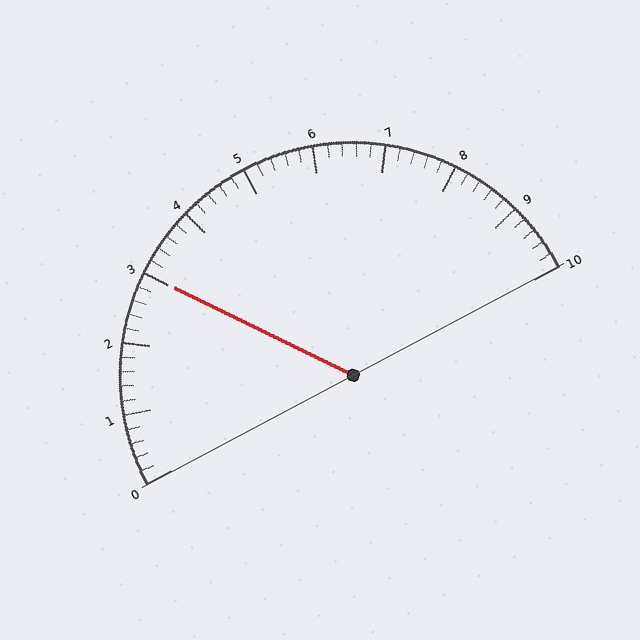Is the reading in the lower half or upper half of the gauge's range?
The reading is in the lower half of the range (0 to 10).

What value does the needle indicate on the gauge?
The needle indicates approximately 3.0.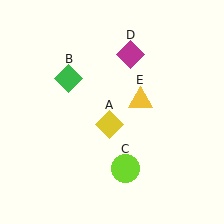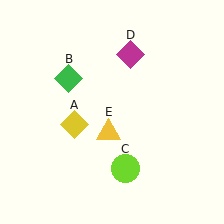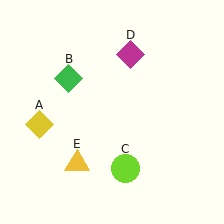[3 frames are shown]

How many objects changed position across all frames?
2 objects changed position: yellow diamond (object A), yellow triangle (object E).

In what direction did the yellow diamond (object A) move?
The yellow diamond (object A) moved left.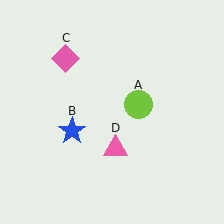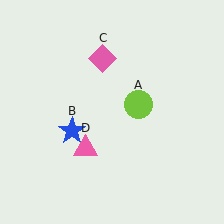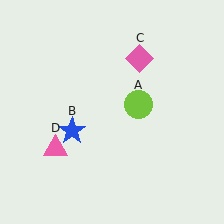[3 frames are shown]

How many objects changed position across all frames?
2 objects changed position: pink diamond (object C), pink triangle (object D).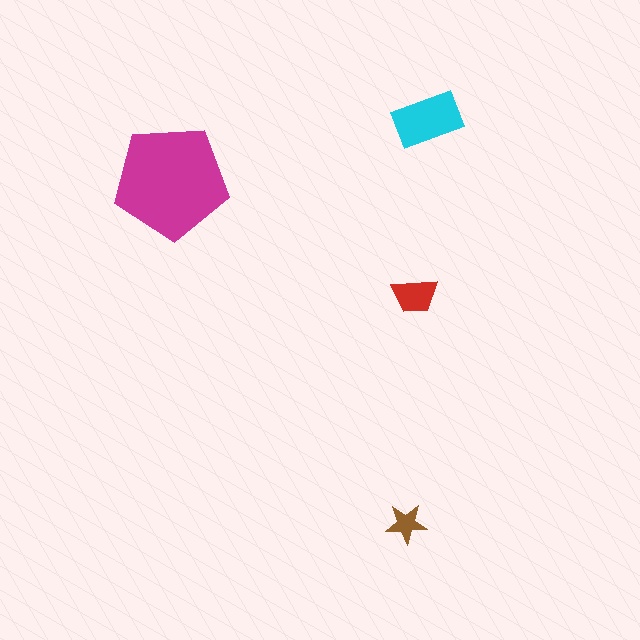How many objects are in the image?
There are 4 objects in the image.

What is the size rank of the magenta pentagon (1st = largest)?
1st.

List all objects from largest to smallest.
The magenta pentagon, the cyan rectangle, the red trapezoid, the brown star.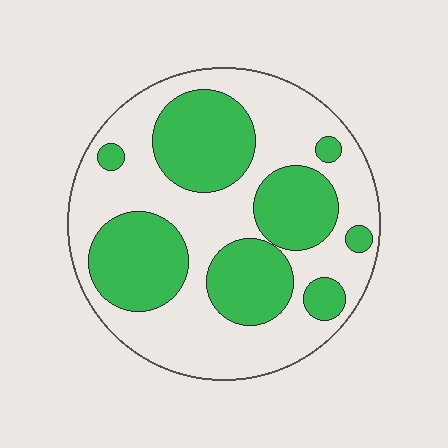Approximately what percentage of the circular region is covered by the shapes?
Approximately 40%.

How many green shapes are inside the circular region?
8.